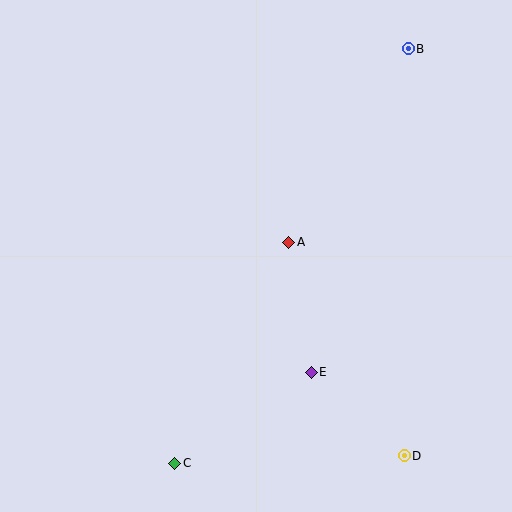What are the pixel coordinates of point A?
Point A is at (289, 242).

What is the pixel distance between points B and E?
The distance between B and E is 337 pixels.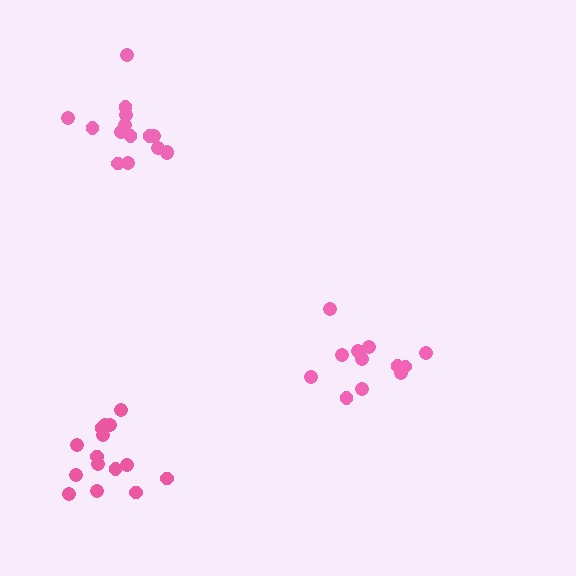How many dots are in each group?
Group 1: 15 dots, Group 2: 12 dots, Group 3: 15 dots (42 total).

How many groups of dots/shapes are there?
There are 3 groups.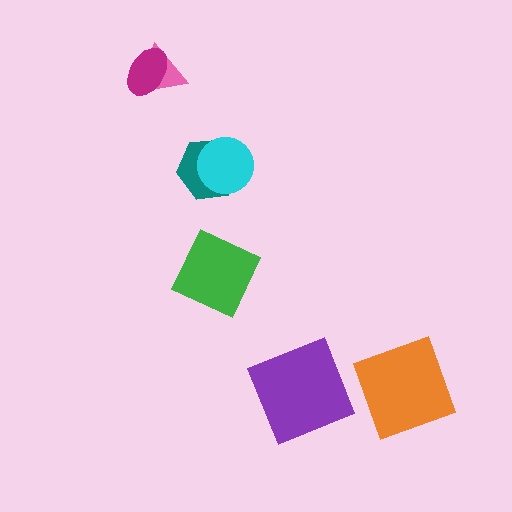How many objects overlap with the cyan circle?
1 object overlaps with the cyan circle.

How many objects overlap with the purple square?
0 objects overlap with the purple square.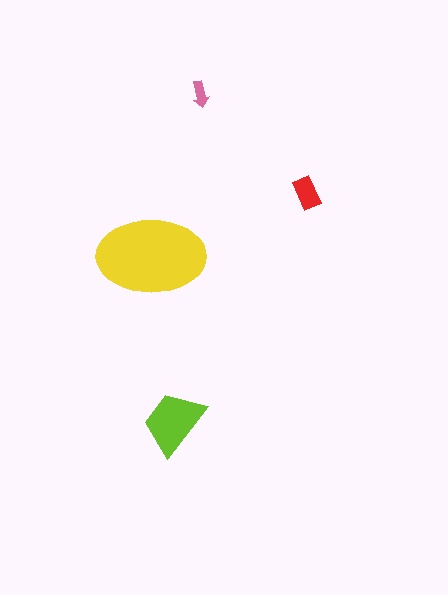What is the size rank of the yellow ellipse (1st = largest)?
1st.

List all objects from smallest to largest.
The pink arrow, the red rectangle, the lime trapezoid, the yellow ellipse.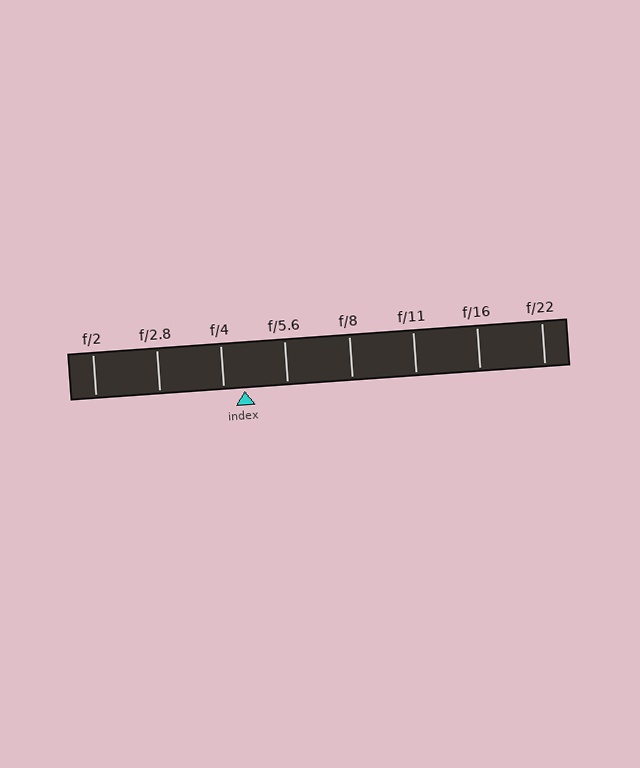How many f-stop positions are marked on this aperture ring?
There are 8 f-stop positions marked.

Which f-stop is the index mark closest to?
The index mark is closest to f/4.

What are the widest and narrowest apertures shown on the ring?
The widest aperture shown is f/2 and the narrowest is f/22.